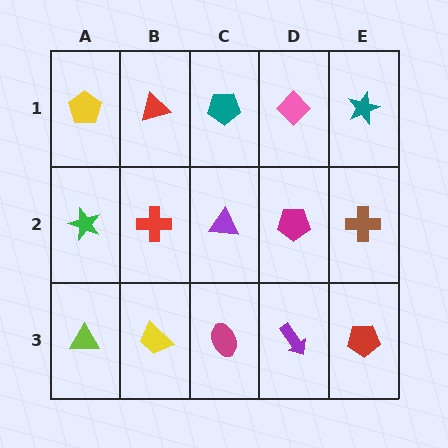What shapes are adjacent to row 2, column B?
A red triangle (row 1, column B), a yellow trapezoid (row 3, column B), a green star (row 2, column A), a purple triangle (row 2, column C).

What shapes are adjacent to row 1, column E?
A brown cross (row 2, column E), a pink diamond (row 1, column D).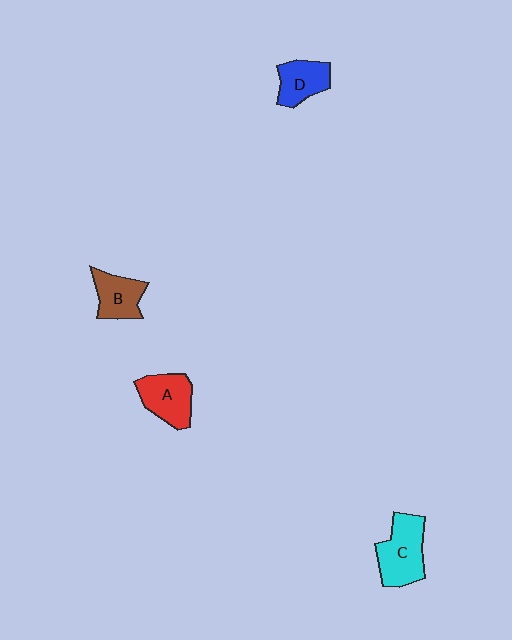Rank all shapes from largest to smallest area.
From largest to smallest: C (cyan), A (red), B (brown), D (blue).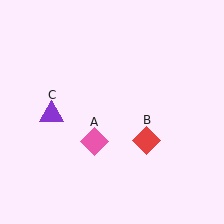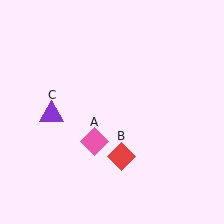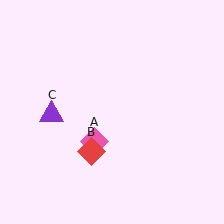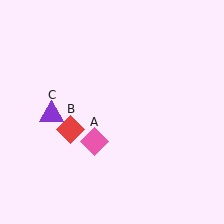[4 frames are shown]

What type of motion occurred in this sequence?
The red diamond (object B) rotated clockwise around the center of the scene.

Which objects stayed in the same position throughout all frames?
Pink diamond (object A) and purple triangle (object C) remained stationary.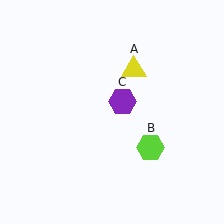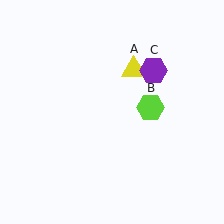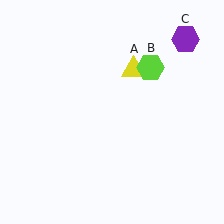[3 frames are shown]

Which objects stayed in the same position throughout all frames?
Yellow triangle (object A) remained stationary.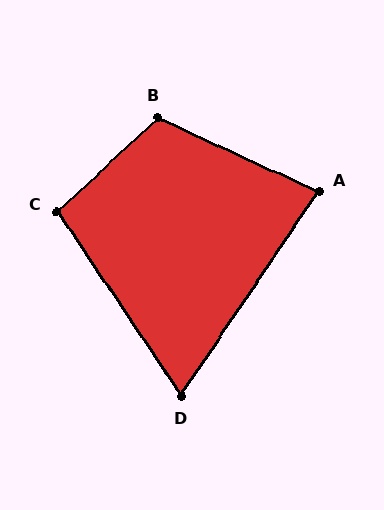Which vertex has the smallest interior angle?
D, at approximately 68 degrees.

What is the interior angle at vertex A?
Approximately 81 degrees (acute).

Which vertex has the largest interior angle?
B, at approximately 112 degrees.